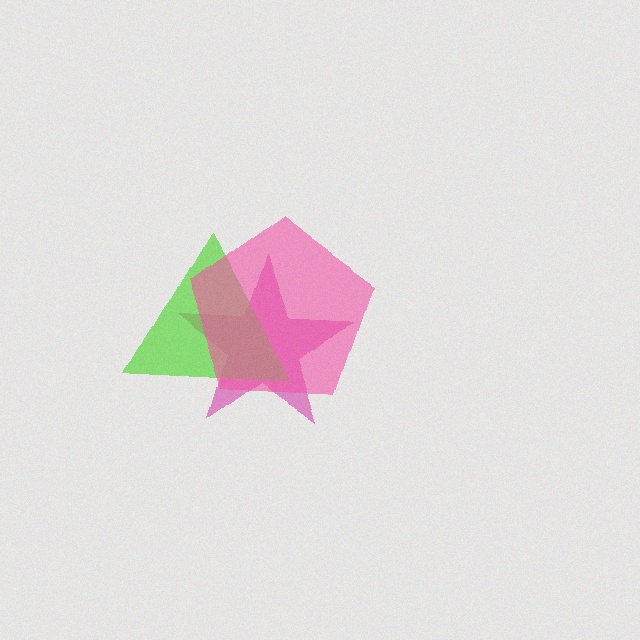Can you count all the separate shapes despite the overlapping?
Yes, there are 3 separate shapes.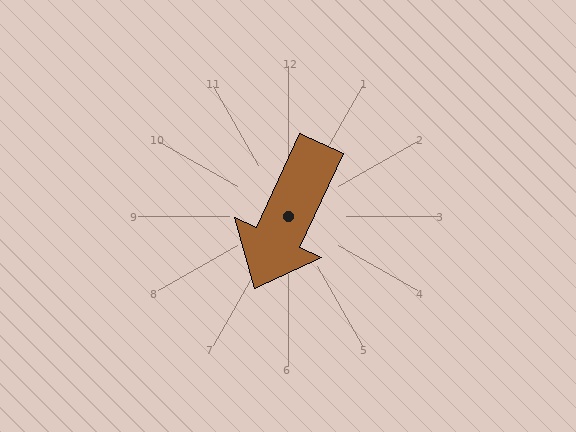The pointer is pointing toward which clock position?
Roughly 7 o'clock.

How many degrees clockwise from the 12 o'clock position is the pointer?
Approximately 205 degrees.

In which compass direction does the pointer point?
Southwest.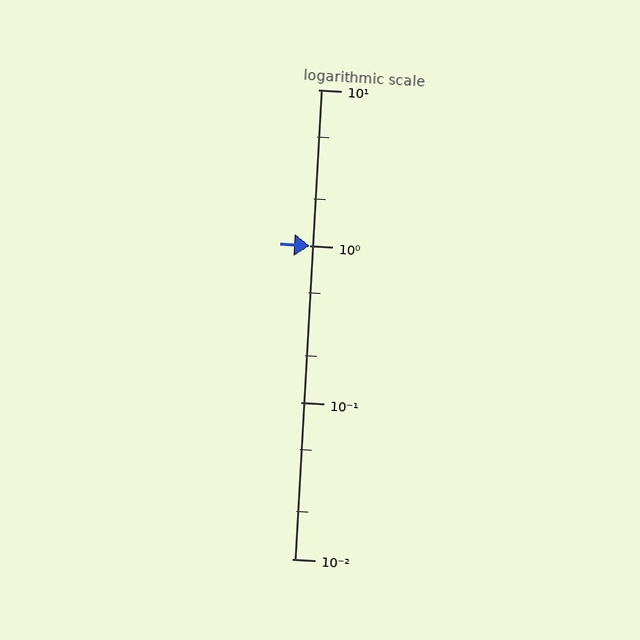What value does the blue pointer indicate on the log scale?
The pointer indicates approximately 1.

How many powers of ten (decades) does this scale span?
The scale spans 3 decades, from 0.01 to 10.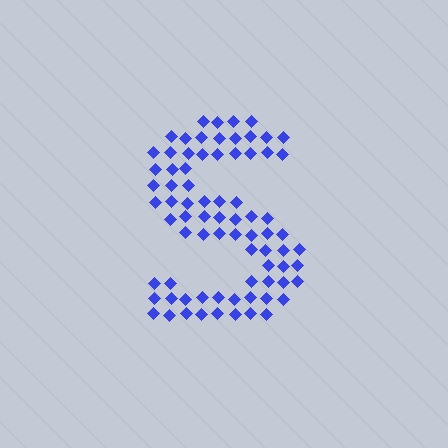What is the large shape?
The large shape is the letter S.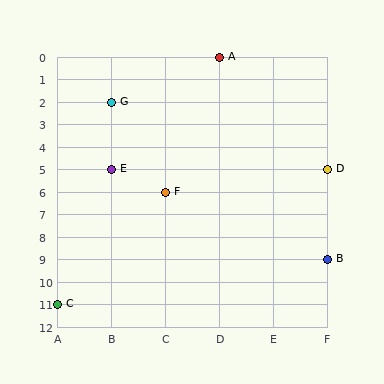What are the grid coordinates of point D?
Point D is at grid coordinates (F, 5).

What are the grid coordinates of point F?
Point F is at grid coordinates (C, 6).